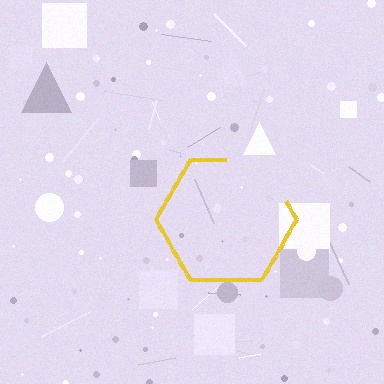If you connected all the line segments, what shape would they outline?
They would outline a hexagon.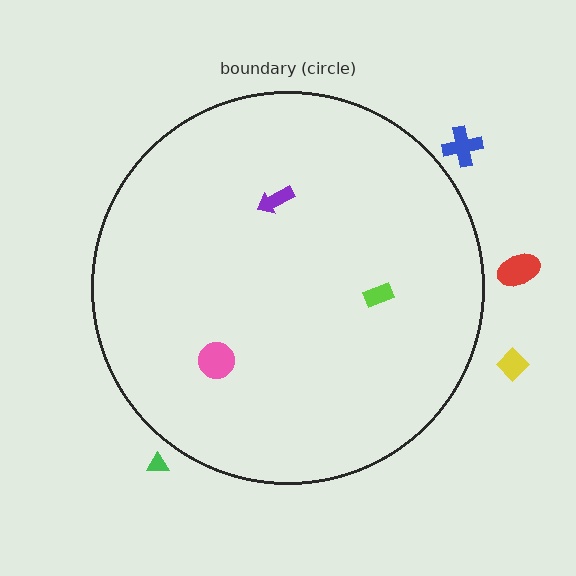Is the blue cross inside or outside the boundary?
Outside.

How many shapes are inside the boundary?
3 inside, 4 outside.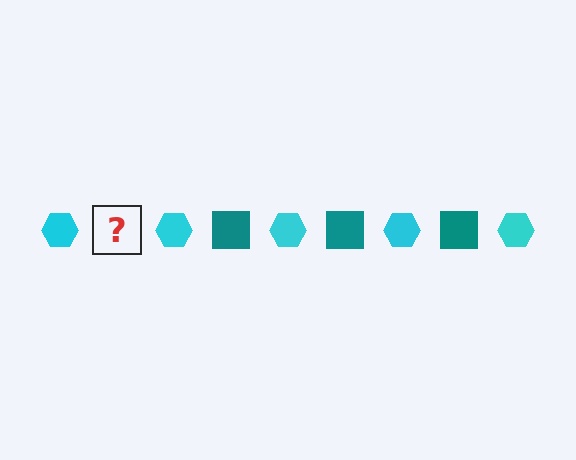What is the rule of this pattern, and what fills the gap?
The rule is that the pattern alternates between cyan hexagon and teal square. The gap should be filled with a teal square.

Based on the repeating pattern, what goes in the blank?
The blank should be a teal square.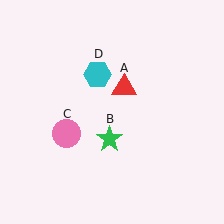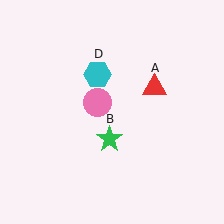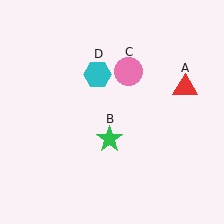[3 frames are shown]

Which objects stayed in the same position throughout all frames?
Green star (object B) and cyan hexagon (object D) remained stationary.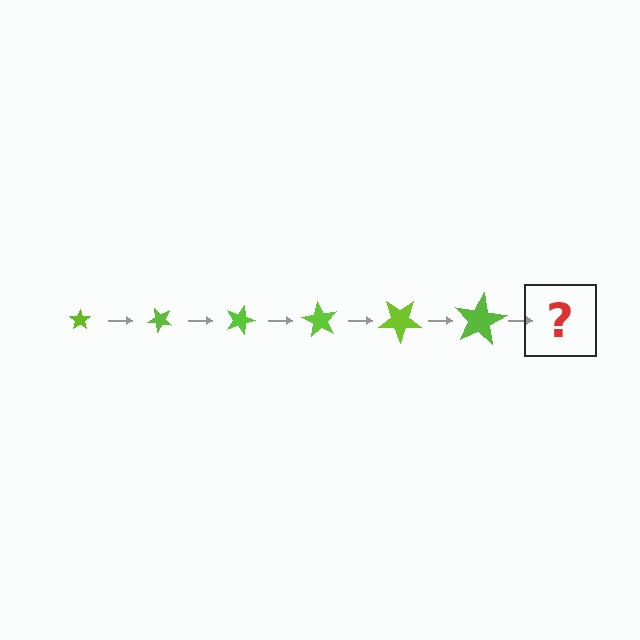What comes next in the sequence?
The next element should be a star, larger than the previous one and rotated 270 degrees from the start.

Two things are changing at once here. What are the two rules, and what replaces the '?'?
The two rules are that the star grows larger each step and it rotates 45 degrees each step. The '?' should be a star, larger than the previous one and rotated 270 degrees from the start.